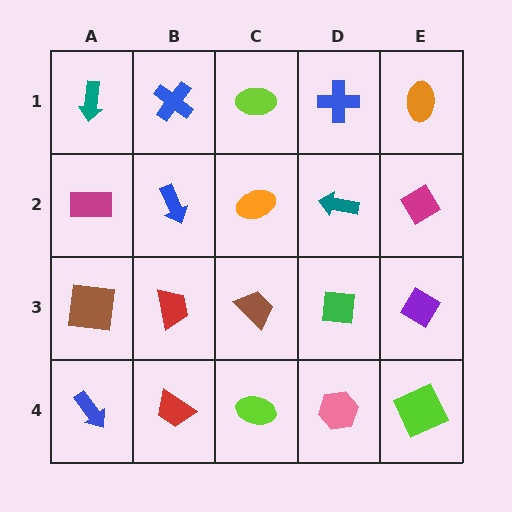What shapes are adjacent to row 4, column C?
A brown trapezoid (row 3, column C), a red trapezoid (row 4, column B), a pink hexagon (row 4, column D).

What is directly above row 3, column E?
A magenta diamond.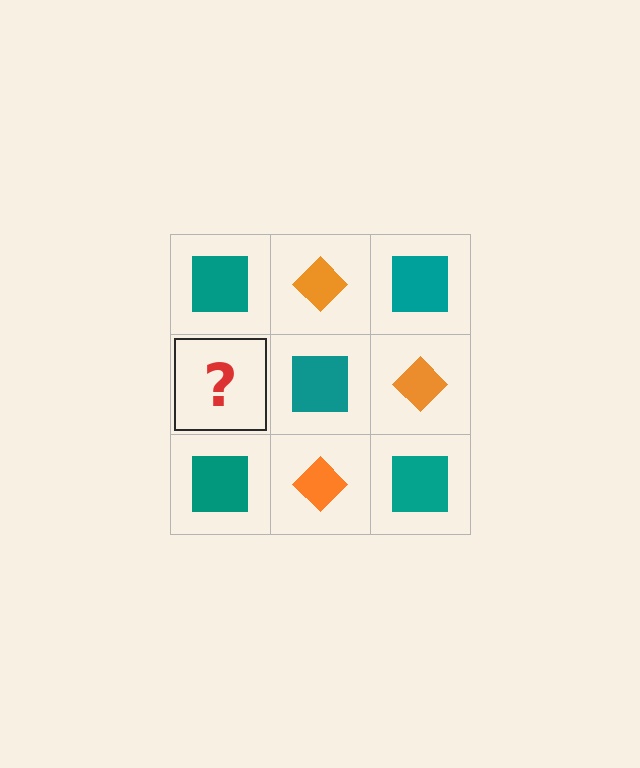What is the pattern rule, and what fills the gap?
The rule is that it alternates teal square and orange diamond in a checkerboard pattern. The gap should be filled with an orange diamond.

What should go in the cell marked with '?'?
The missing cell should contain an orange diamond.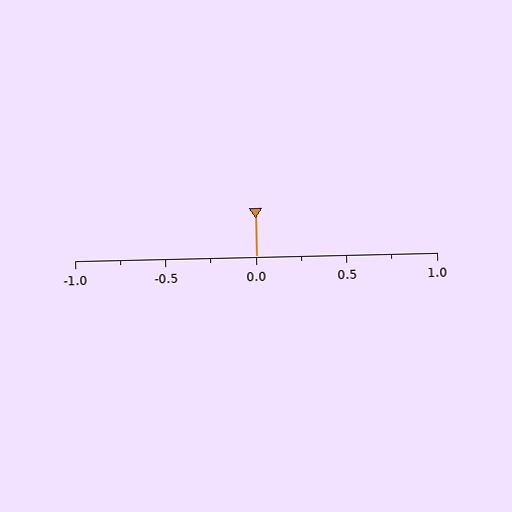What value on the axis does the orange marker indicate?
The marker indicates approximately 0.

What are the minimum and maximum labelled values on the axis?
The axis runs from -1.0 to 1.0.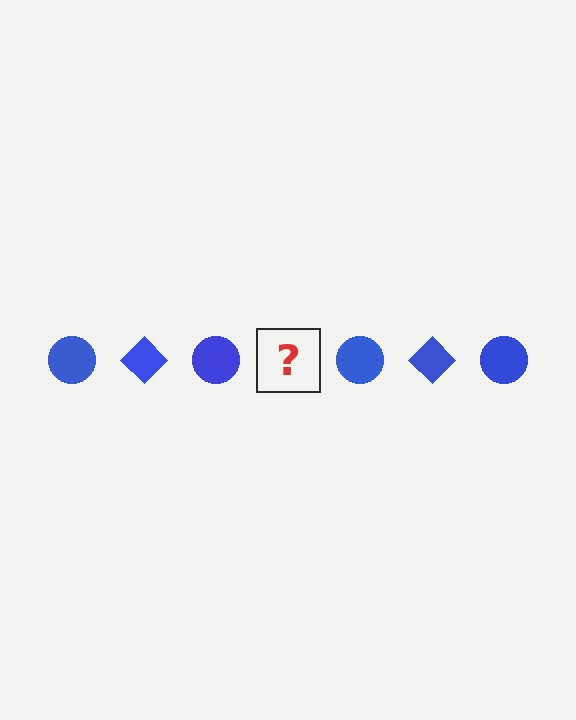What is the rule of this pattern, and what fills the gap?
The rule is that the pattern cycles through circle, diamond shapes in blue. The gap should be filled with a blue diamond.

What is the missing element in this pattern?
The missing element is a blue diamond.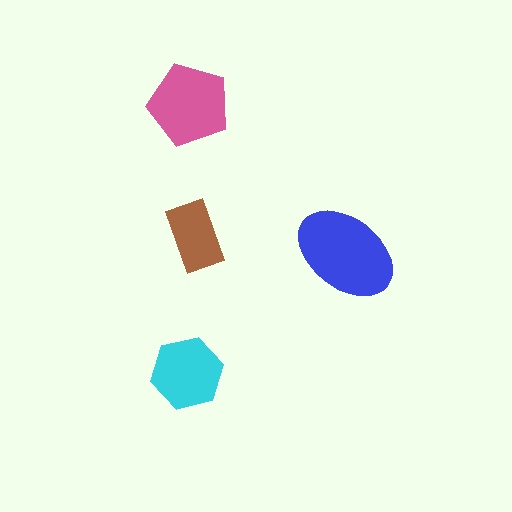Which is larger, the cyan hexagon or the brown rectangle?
The cyan hexagon.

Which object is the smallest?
The brown rectangle.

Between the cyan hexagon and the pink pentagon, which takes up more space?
The pink pentagon.